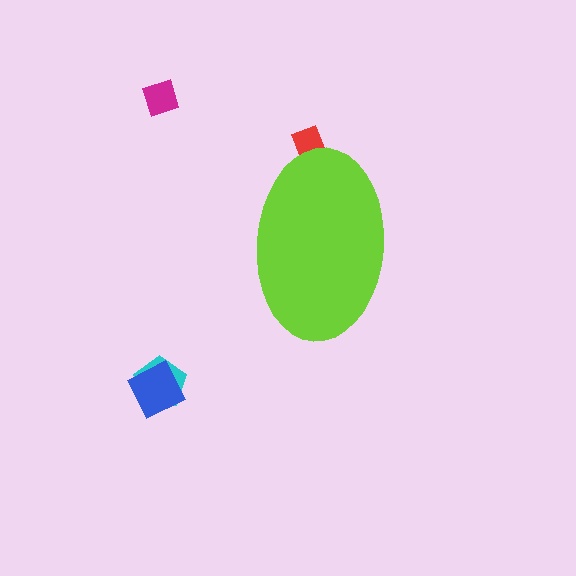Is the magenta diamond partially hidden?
No, the magenta diamond is fully visible.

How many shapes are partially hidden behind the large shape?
1 shape is partially hidden.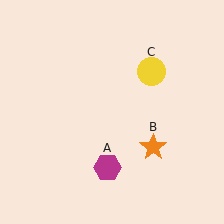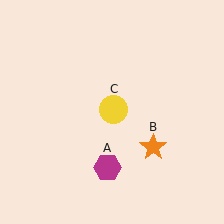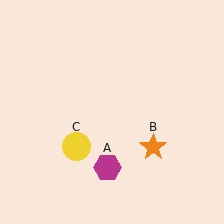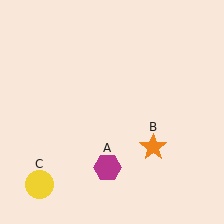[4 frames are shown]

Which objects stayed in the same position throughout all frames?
Magenta hexagon (object A) and orange star (object B) remained stationary.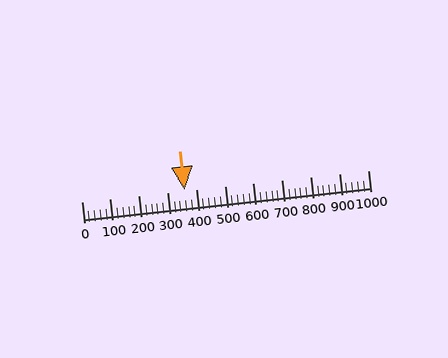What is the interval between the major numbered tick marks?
The major tick marks are spaced 100 units apart.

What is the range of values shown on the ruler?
The ruler shows values from 0 to 1000.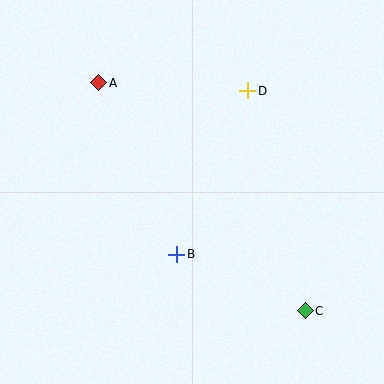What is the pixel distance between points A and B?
The distance between A and B is 189 pixels.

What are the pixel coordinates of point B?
Point B is at (177, 254).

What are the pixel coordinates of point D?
Point D is at (248, 91).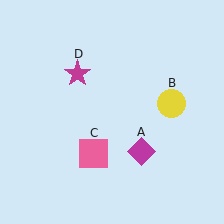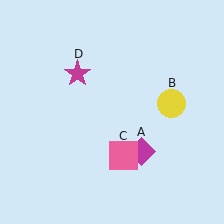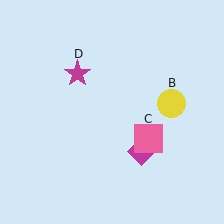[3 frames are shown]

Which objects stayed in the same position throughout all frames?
Magenta diamond (object A) and yellow circle (object B) and magenta star (object D) remained stationary.